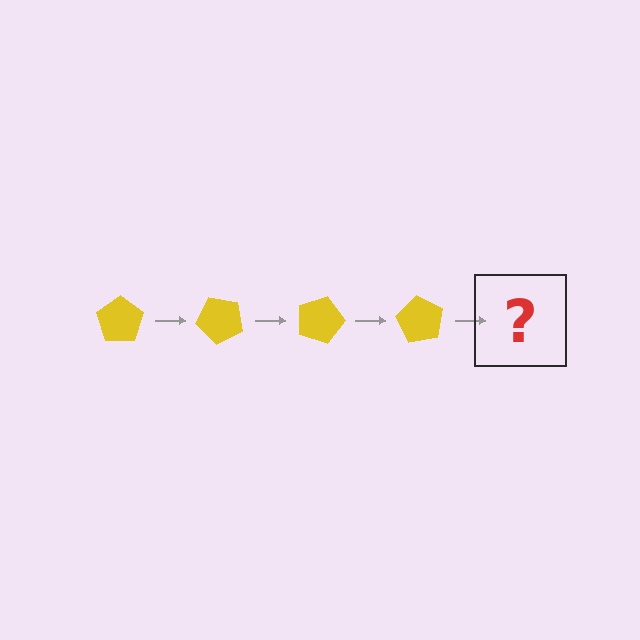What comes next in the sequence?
The next element should be a yellow pentagon rotated 180 degrees.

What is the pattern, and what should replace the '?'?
The pattern is that the pentagon rotates 45 degrees each step. The '?' should be a yellow pentagon rotated 180 degrees.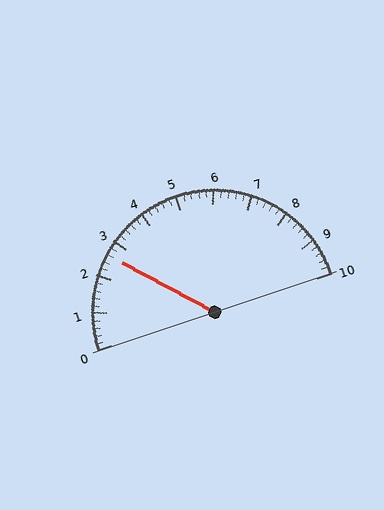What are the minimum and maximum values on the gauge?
The gauge ranges from 0 to 10.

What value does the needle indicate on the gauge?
The needle indicates approximately 2.6.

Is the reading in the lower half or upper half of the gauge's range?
The reading is in the lower half of the range (0 to 10).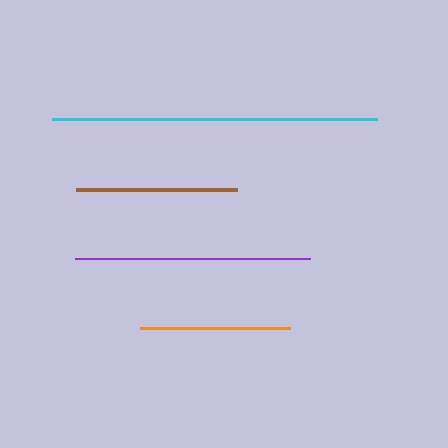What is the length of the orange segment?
The orange segment is approximately 150 pixels long.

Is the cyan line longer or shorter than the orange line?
The cyan line is longer than the orange line.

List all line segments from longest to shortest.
From longest to shortest: cyan, purple, brown, orange.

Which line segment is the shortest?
The orange line is the shortest at approximately 150 pixels.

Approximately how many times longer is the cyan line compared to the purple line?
The cyan line is approximately 1.4 times the length of the purple line.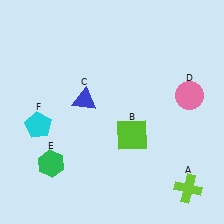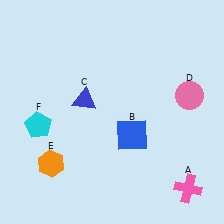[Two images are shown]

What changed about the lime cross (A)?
In Image 1, A is lime. In Image 2, it changed to pink.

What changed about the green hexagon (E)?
In Image 1, E is green. In Image 2, it changed to orange.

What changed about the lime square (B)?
In Image 1, B is lime. In Image 2, it changed to blue.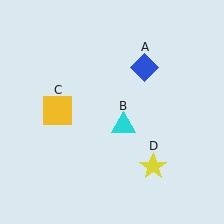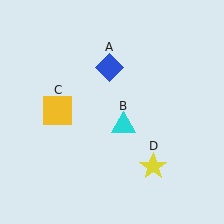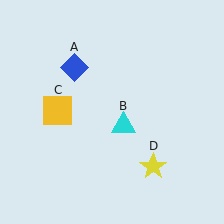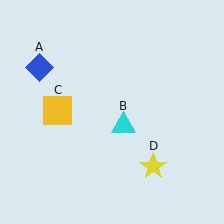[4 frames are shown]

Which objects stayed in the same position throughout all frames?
Cyan triangle (object B) and yellow square (object C) and yellow star (object D) remained stationary.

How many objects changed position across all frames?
1 object changed position: blue diamond (object A).